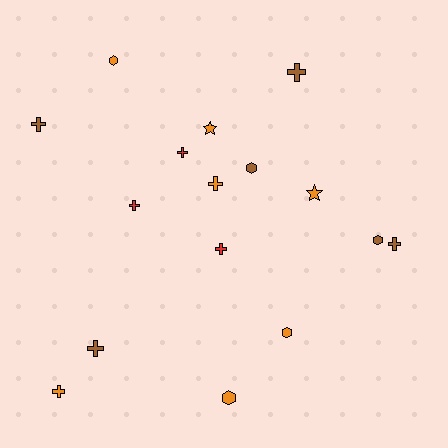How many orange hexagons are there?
There are 3 orange hexagons.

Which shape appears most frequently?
Cross, with 9 objects.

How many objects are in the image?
There are 16 objects.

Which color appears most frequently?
Orange, with 7 objects.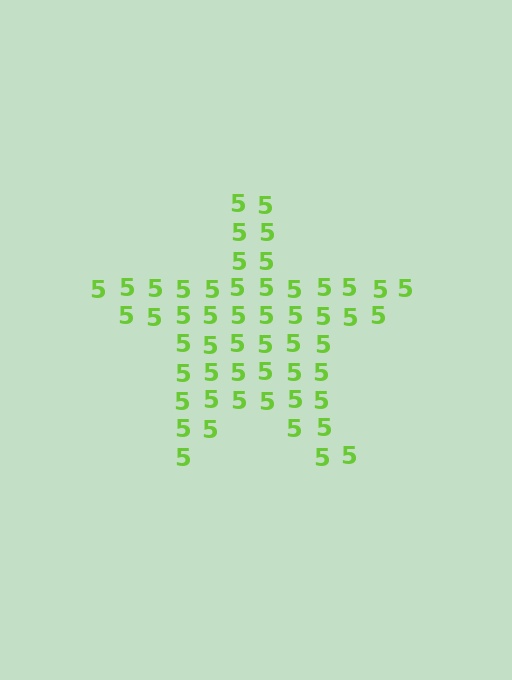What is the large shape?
The large shape is a star.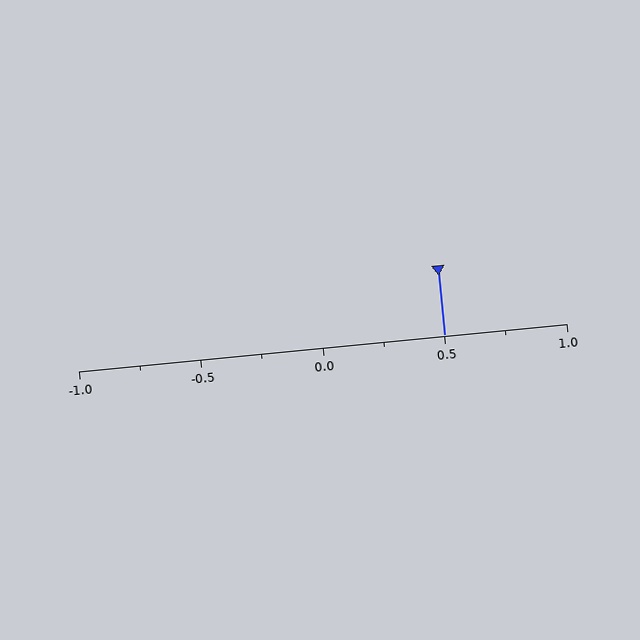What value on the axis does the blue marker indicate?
The marker indicates approximately 0.5.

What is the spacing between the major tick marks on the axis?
The major ticks are spaced 0.5 apart.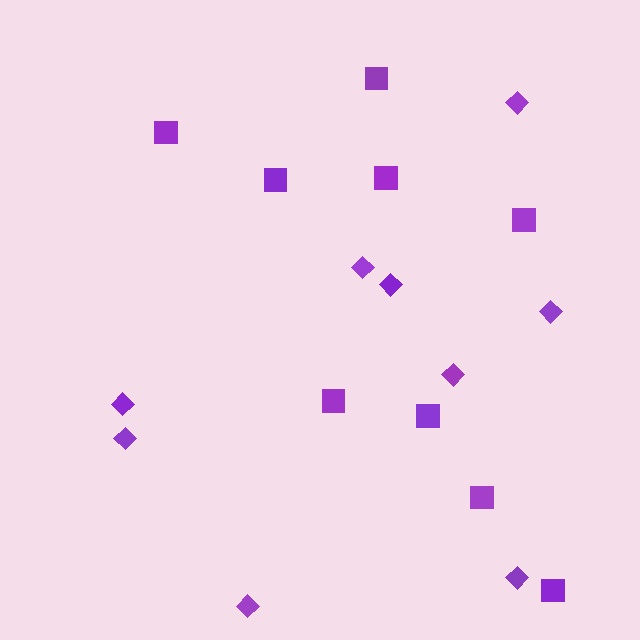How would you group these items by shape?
There are 2 groups: one group of diamonds (9) and one group of squares (9).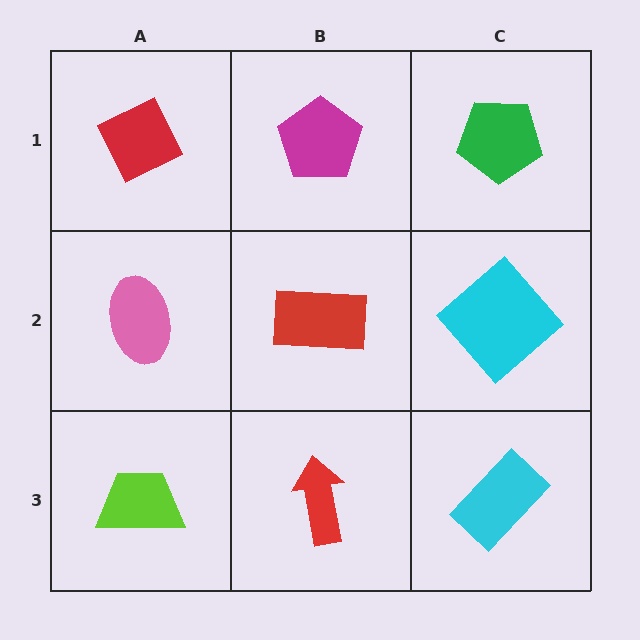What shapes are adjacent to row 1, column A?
A pink ellipse (row 2, column A), a magenta pentagon (row 1, column B).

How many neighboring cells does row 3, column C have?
2.